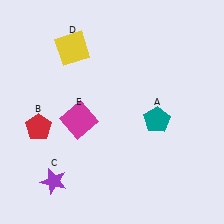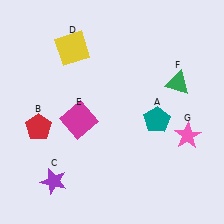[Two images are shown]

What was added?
A green triangle (F), a pink star (G) were added in Image 2.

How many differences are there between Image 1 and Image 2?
There are 2 differences between the two images.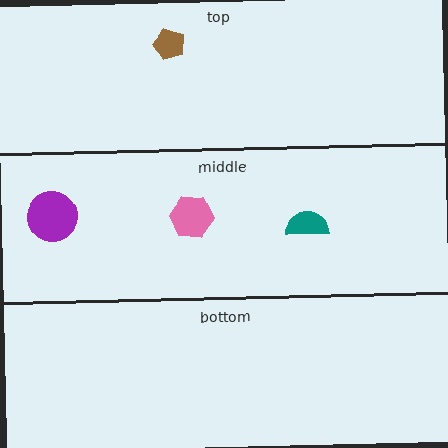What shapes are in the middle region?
The purple circle, the pink hexagon, the teal semicircle.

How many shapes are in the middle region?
3.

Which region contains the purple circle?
The middle region.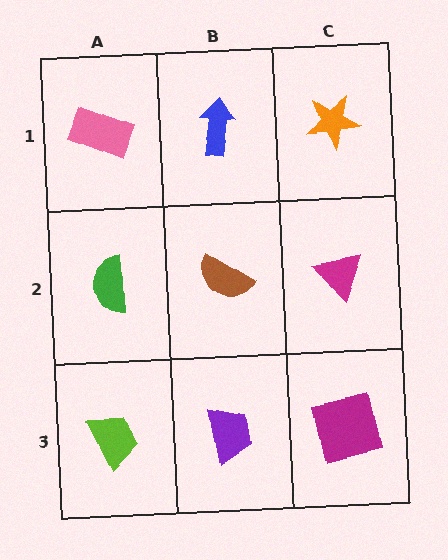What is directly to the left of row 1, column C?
A blue arrow.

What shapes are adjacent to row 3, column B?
A brown semicircle (row 2, column B), a lime trapezoid (row 3, column A), a magenta square (row 3, column C).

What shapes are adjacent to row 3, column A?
A green semicircle (row 2, column A), a purple trapezoid (row 3, column B).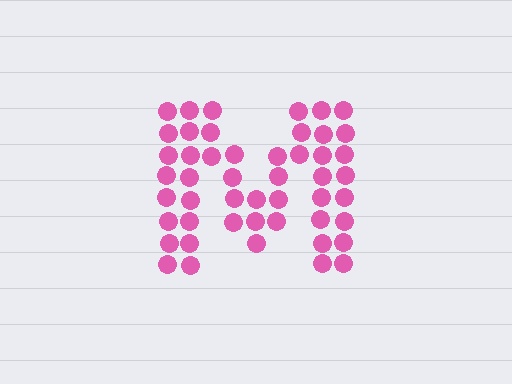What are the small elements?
The small elements are circles.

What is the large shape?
The large shape is the letter M.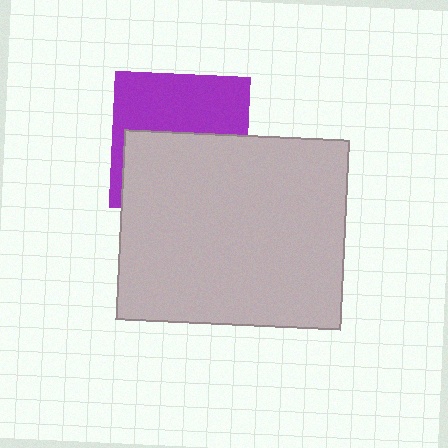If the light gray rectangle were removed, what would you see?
You would see the complete purple square.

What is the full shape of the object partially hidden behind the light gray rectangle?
The partially hidden object is a purple square.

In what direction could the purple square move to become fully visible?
The purple square could move up. That would shift it out from behind the light gray rectangle entirely.